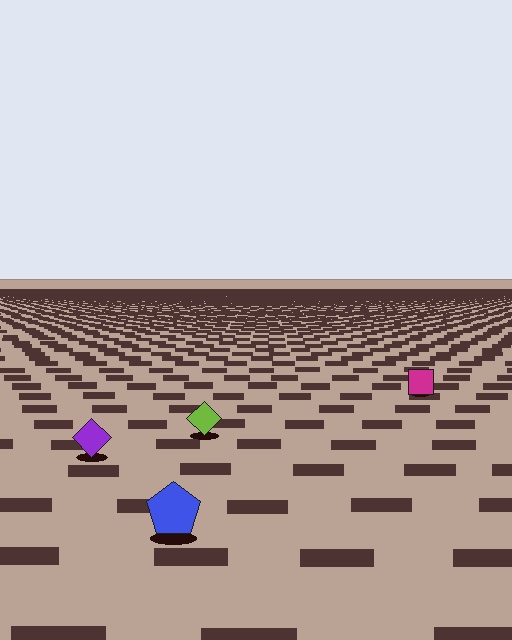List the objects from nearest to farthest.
From nearest to farthest: the blue pentagon, the purple diamond, the lime diamond, the magenta square.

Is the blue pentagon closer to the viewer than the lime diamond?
Yes. The blue pentagon is closer — you can tell from the texture gradient: the ground texture is coarser near it.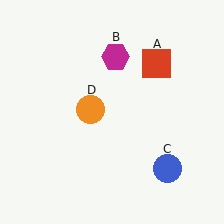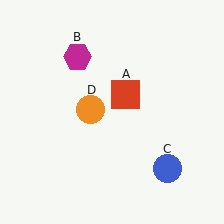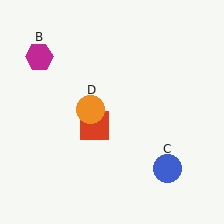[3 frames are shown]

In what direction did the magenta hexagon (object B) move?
The magenta hexagon (object B) moved left.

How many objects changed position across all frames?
2 objects changed position: red square (object A), magenta hexagon (object B).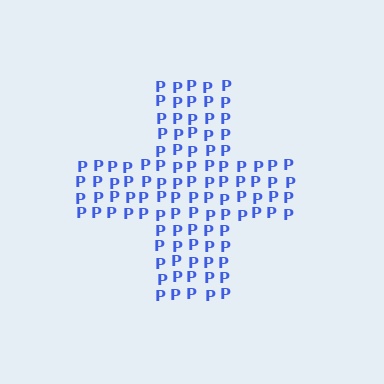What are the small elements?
The small elements are letter P's.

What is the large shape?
The large shape is a cross.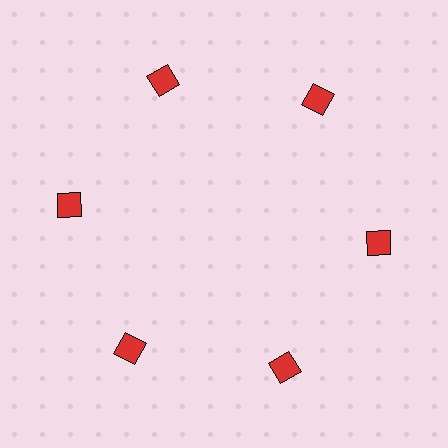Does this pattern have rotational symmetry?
Yes, this pattern has 6-fold rotational symmetry. It looks the same after rotating 60 degrees around the center.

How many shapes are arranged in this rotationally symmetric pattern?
There are 6 shapes, arranged in 6 groups of 1.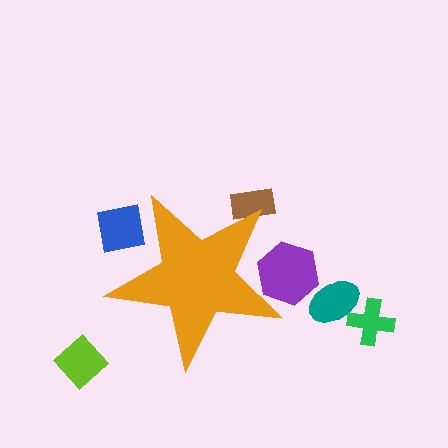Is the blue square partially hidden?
Yes, the blue square is partially hidden behind the orange star.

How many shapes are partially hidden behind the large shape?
3 shapes are partially hidden.